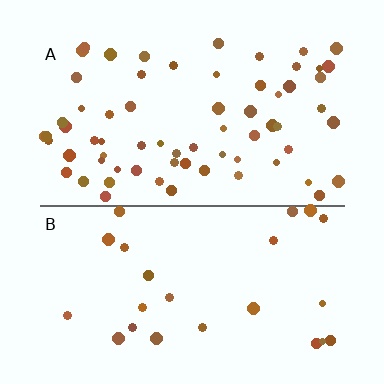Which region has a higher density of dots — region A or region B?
A (the top).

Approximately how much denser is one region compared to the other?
Approximately 2.6× — region A over region B.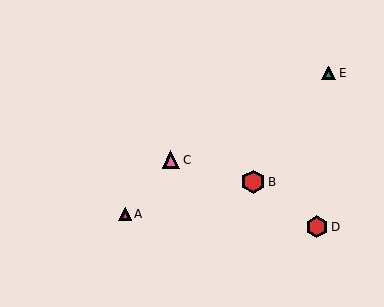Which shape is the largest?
The red hexagon (labeled B) is the largest.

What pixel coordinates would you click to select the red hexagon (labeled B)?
Click at (253, 182) to select the red hexagon B.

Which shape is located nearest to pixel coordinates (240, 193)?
The red hexagon (labeled B) at (253, 182) is nearest to that location.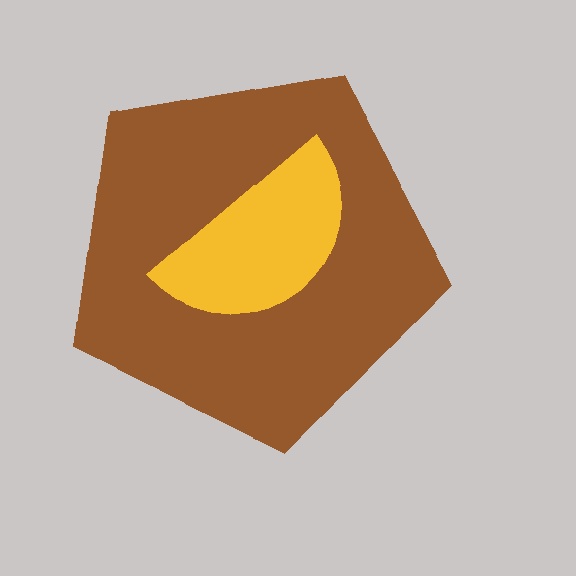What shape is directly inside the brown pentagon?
The yellow semicircle.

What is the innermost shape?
The yellow semicircle.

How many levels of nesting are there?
2.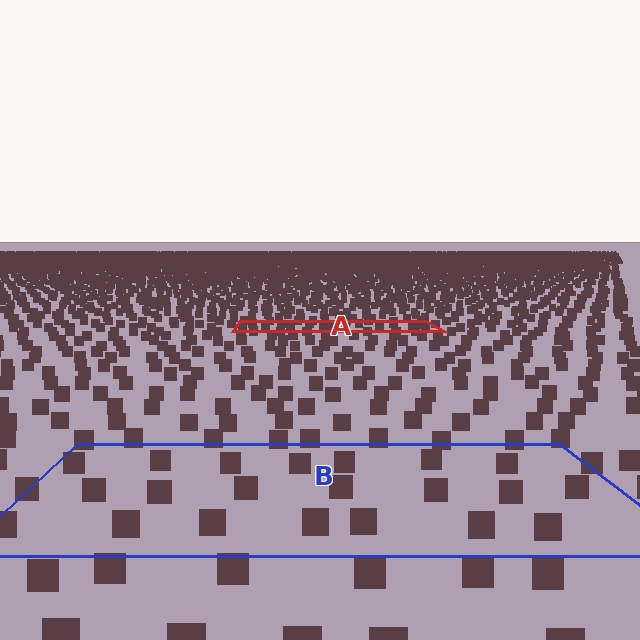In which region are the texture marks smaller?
The texture marks are smaller in region A, because it is farther away.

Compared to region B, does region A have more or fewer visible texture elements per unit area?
Region A has more texture elements per unit area — they are packed more densely because it is farther away.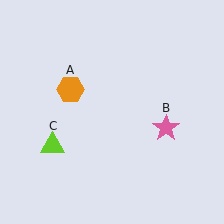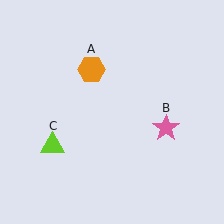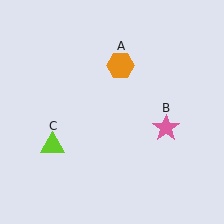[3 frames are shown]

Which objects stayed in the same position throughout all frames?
Pink star (object B) and lime triangle (object C) remained stationary.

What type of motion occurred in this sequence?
The orange hexagon (object A) rotated clockwise around the center of the scene.